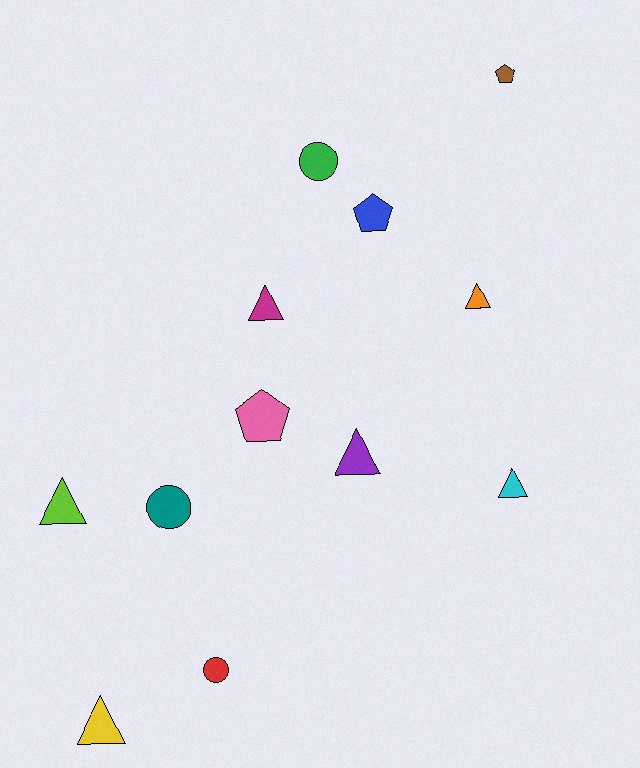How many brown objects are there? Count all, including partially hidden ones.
There is 1 brown object.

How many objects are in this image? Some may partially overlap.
There are 12 objects.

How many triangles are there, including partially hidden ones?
There are 6 triangles.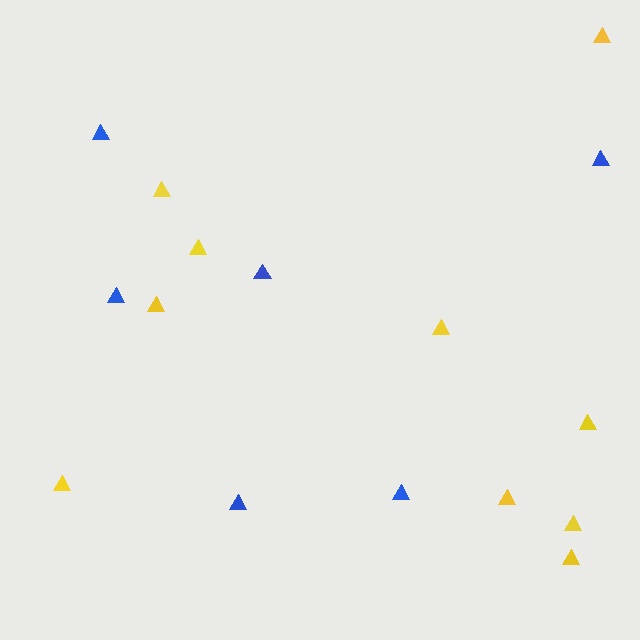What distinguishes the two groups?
There are 2 groups: one group of yellow triangles (10) and one group of blue triangles (6).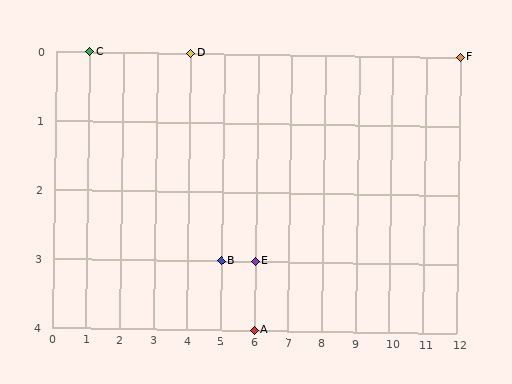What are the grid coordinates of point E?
Point E is at grid coordinates (6, 3).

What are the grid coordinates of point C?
Point C is at grid coordinates (1, 0).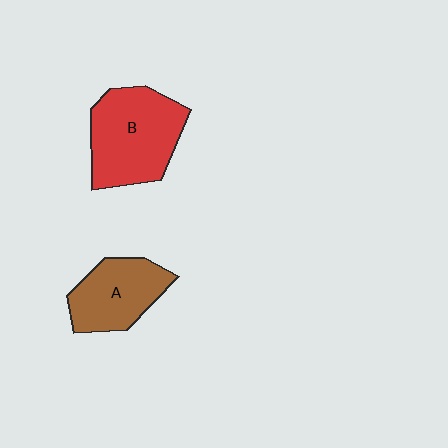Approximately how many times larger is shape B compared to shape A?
Approximately 1.4 times.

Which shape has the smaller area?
Shape A (brown).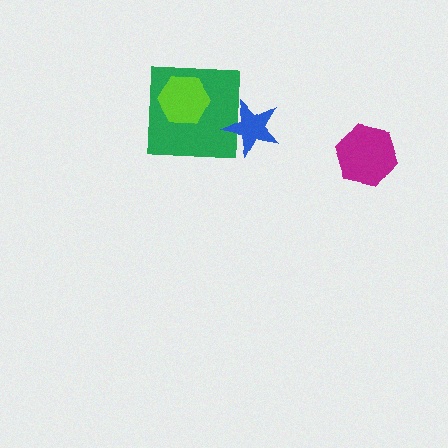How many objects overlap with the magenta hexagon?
0 objects overlap with the magenta hexagon.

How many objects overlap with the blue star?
1 object overlaps with the blue star.